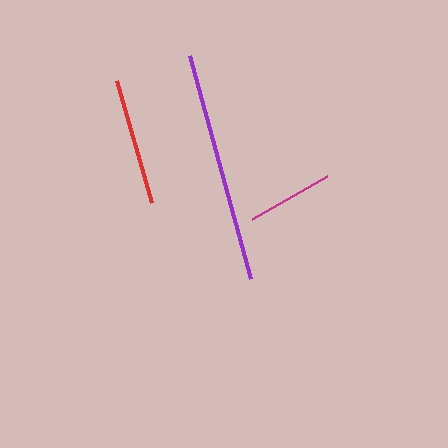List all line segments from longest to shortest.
From longest to shortest: purple, red, magenta.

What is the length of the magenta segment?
The magenta segment is approximately 86 pixels long.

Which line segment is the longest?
The purple line is the longest at approximately 232 pixels.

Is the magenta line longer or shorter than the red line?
The red line is longer than the magenta line.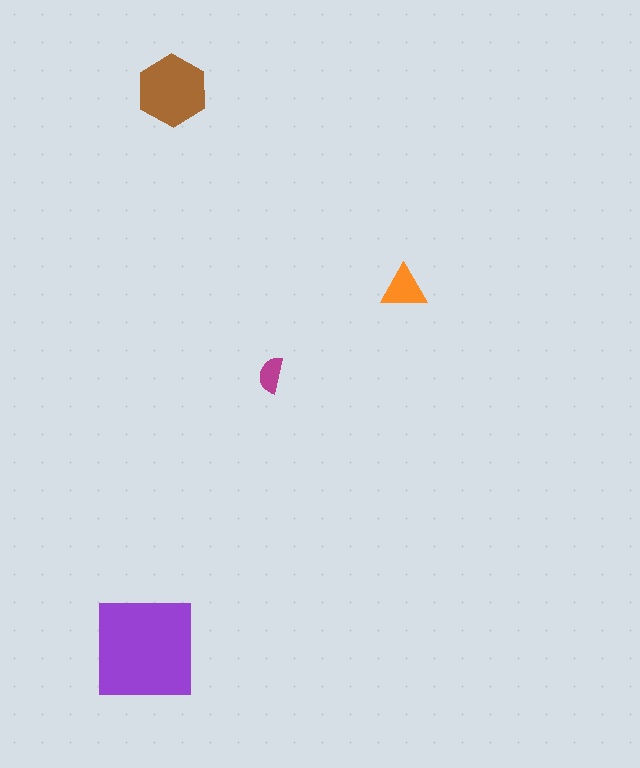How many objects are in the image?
There are 4 objects in the image.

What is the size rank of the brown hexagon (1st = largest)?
2nd.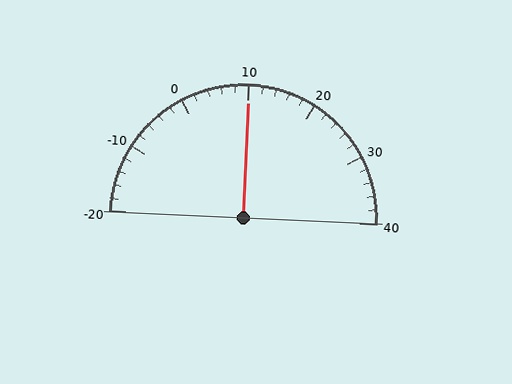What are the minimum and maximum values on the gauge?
The gauge ranges from -20 to 40.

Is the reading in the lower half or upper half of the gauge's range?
The reading is in the upper half of the range (-20 to 40).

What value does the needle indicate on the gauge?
The needle indicates approximately 10.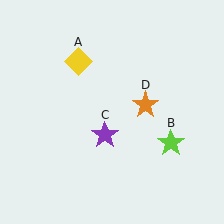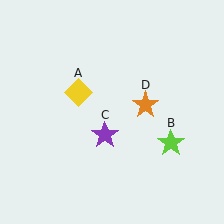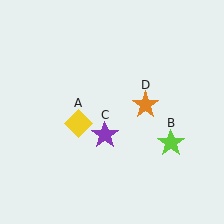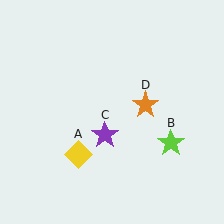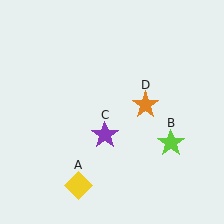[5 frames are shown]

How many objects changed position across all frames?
1 object changed position: yellow diamond (object A).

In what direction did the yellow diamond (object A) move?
The yellow diamond (object A) moved down.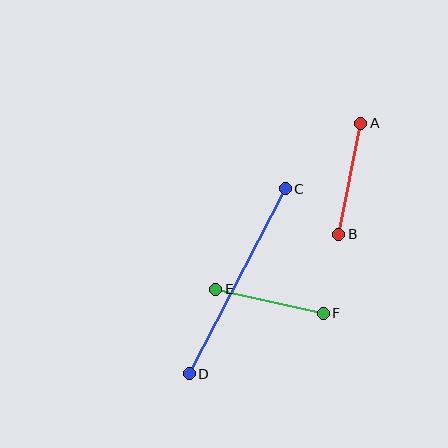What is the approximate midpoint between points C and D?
The midpoint is at approximately (237, 281) pixels.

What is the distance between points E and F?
The distance is approximately 110 pixels.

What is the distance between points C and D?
The distance is approximately 208 pixels.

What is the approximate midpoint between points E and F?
The midpoint is at approximately (269, 301) pixels.